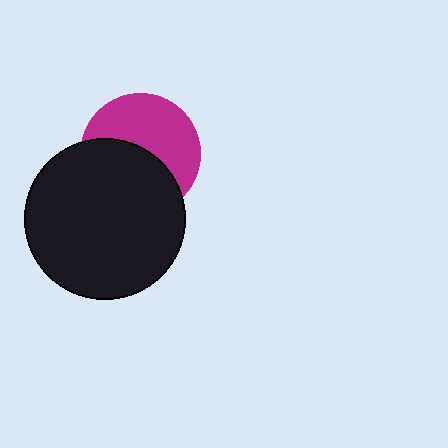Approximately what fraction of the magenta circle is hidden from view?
Roughly 49% of the magenta circle is hidden behind the black circle.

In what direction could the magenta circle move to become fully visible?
The magenta circle could move up. That would shift it out from behind the black circle entirely.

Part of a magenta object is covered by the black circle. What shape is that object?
It is a circle.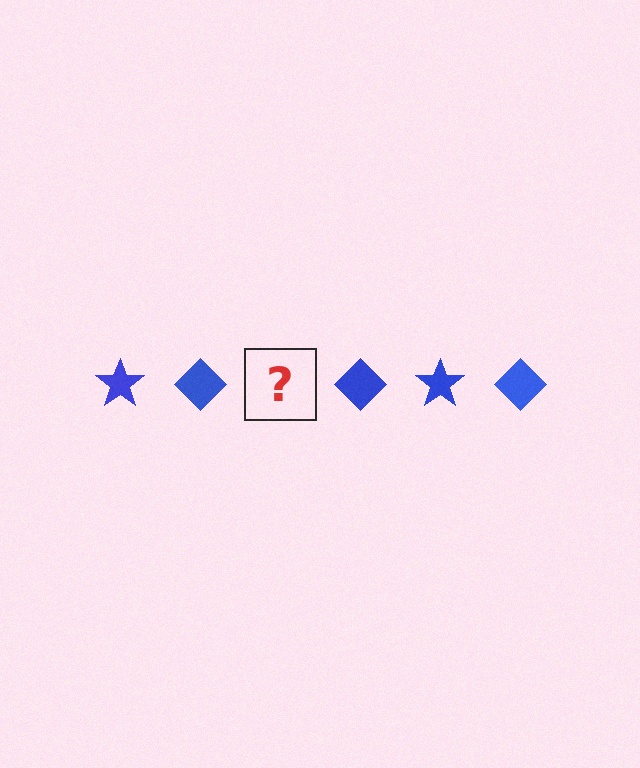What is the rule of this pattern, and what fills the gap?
The rule is that the pattern cycles through star, diamond shapes in blue. The gap should be filled with a blue star.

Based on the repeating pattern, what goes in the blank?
The blank should be a blue star.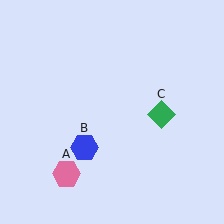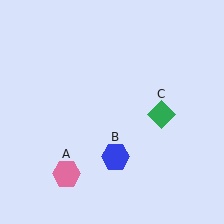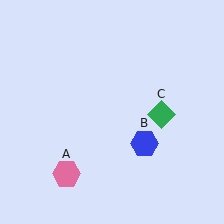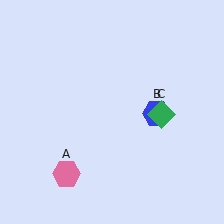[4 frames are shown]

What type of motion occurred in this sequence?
The blue hexagon (object B) rotated counterclockwise around the center of the scene.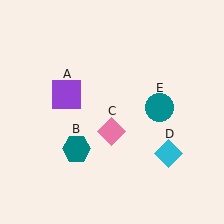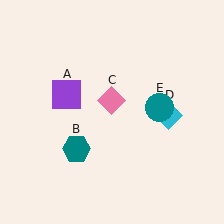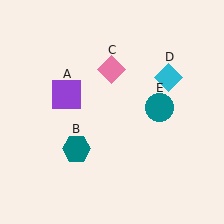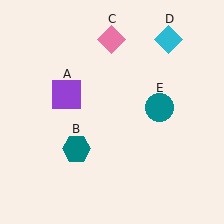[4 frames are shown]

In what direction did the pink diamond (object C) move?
The pink diamond (object C) moved up.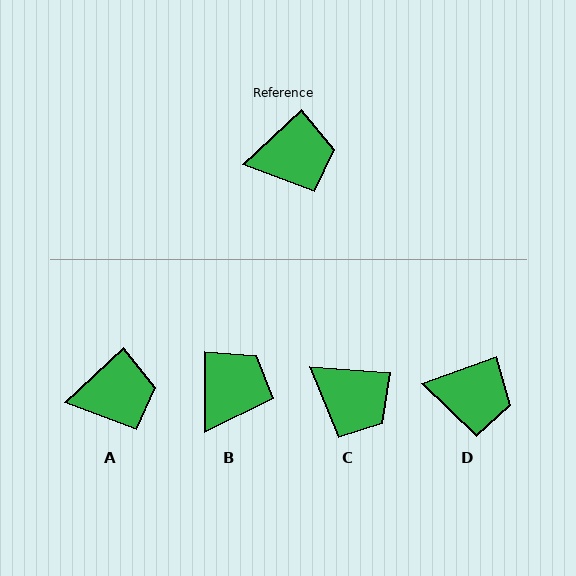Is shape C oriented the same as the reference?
No, it is off by about 47 degrees.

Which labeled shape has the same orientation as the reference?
A.